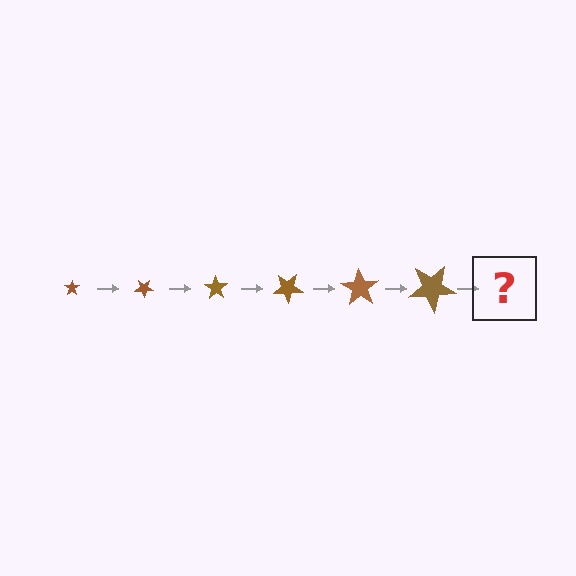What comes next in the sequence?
The next element should be a star, larger than the previous one and rotated 210 degrees from the start.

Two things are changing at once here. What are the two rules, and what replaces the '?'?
The two rules are that the star grows larger each step and it rotates 35 degrees each step. The '?' should be a star, larger than the previous one and rotated 210 degrees from the start.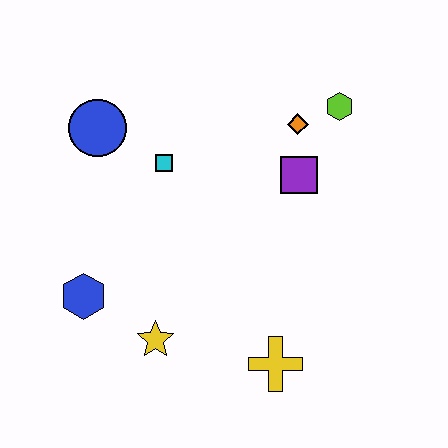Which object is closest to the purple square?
The orange diamond is closest to the purple square.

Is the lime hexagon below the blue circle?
No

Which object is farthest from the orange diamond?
The blue hexagon is farthest from the orange diamond.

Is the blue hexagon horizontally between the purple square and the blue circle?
No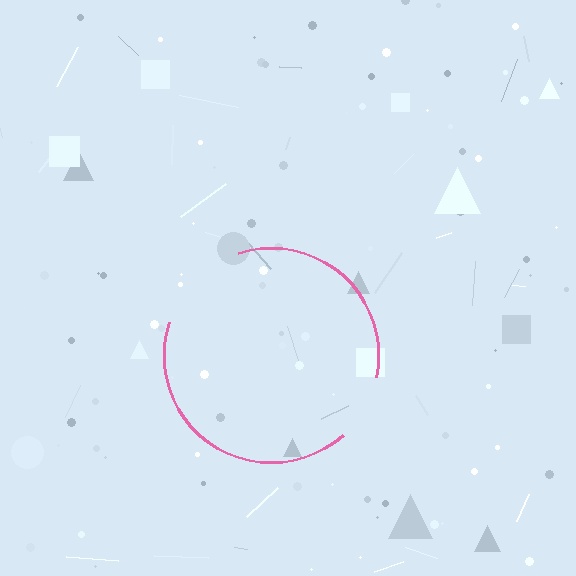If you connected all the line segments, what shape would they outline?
They would outline a circle.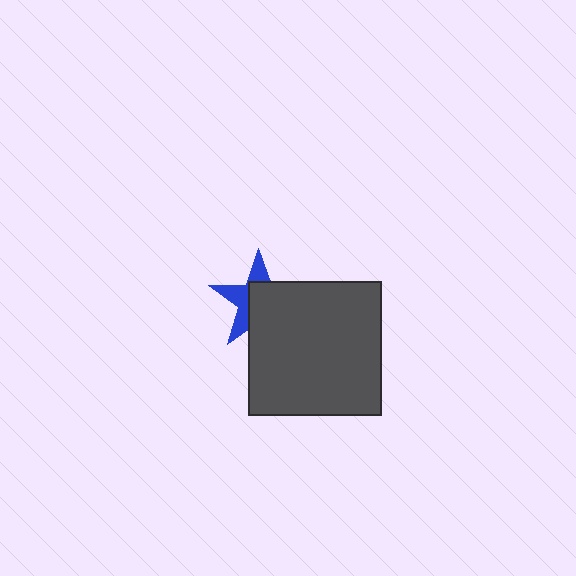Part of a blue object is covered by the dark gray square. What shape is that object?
It is a star.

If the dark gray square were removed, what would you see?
You would see the complete blue star.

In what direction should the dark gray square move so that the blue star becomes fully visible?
The dark gray square should move toward the lower-right. That is the shortest direction to clear the overlap and leave the blue star fully visible.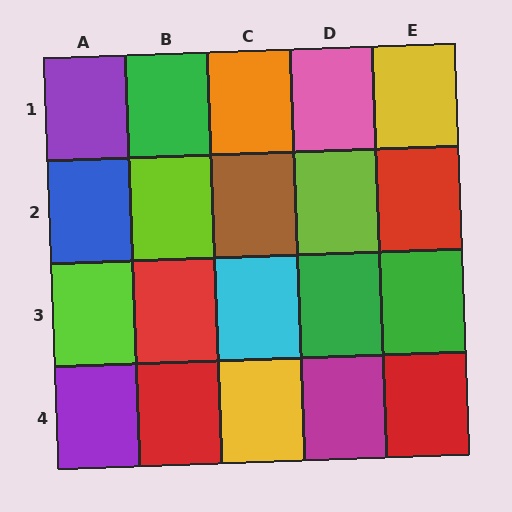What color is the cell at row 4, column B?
Red.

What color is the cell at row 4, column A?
Purple.